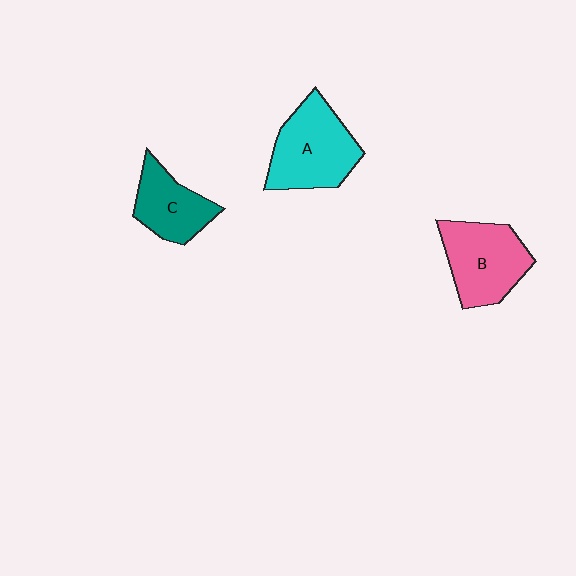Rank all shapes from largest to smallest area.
From largest to smallest: A (cyan), B (pink), C (teal).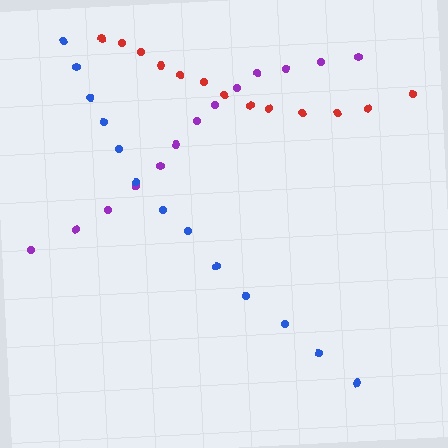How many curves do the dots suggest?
There are 3 distinct paths.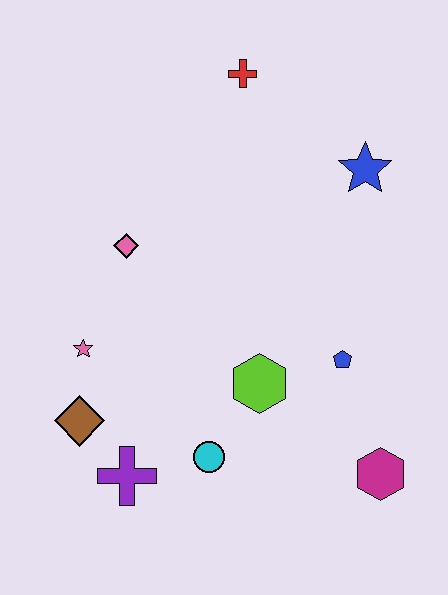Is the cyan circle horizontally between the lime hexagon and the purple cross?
Yes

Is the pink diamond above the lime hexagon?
Yes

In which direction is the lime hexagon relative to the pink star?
The lime hexagon is to the right of the pink star.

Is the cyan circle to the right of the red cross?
No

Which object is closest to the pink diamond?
The pink star is closest to the pink diamond.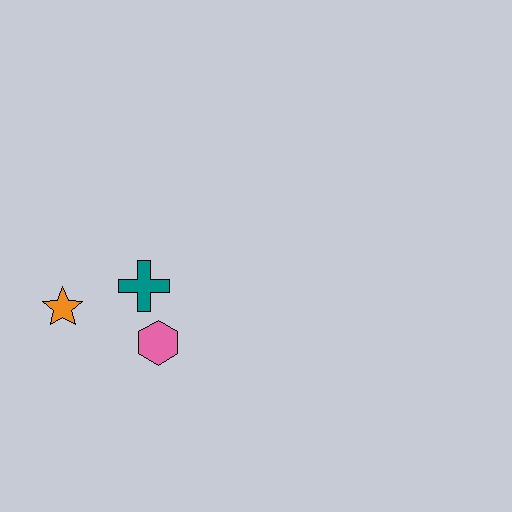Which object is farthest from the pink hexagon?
The orange star is farthest from the pink hexagon.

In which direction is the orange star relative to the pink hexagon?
The orange star is to the left of the pink hexagon.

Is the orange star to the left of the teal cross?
Yes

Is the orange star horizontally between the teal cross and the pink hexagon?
No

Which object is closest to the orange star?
The teal cross is closest to the orange star.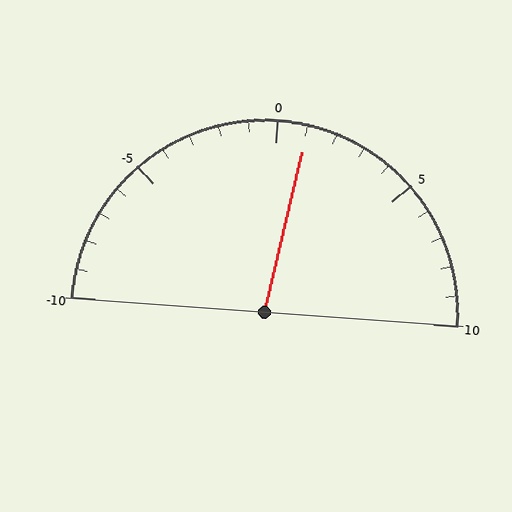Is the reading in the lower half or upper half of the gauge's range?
The reading is in the upper half of the range (-10 to 10).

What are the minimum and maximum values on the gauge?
The gauge ranges from -10 to 10.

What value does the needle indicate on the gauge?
The needle indicates approximately 1.